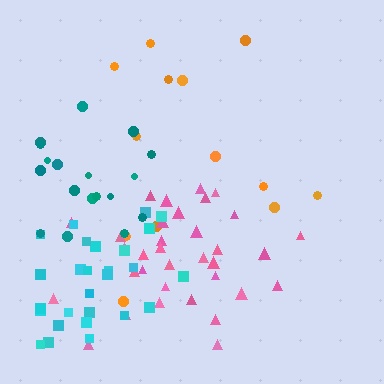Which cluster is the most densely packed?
Pink.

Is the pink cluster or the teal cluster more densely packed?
Pink.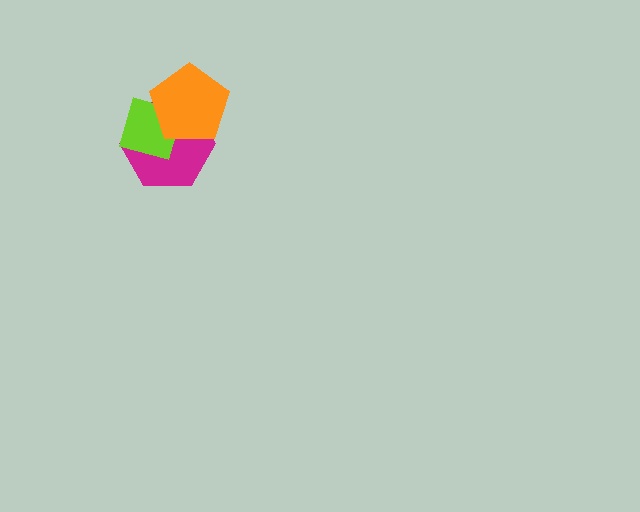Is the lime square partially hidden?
Yes, it is partially covered by another shape.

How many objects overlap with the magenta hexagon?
2 objects overlap with the magenta hexagon.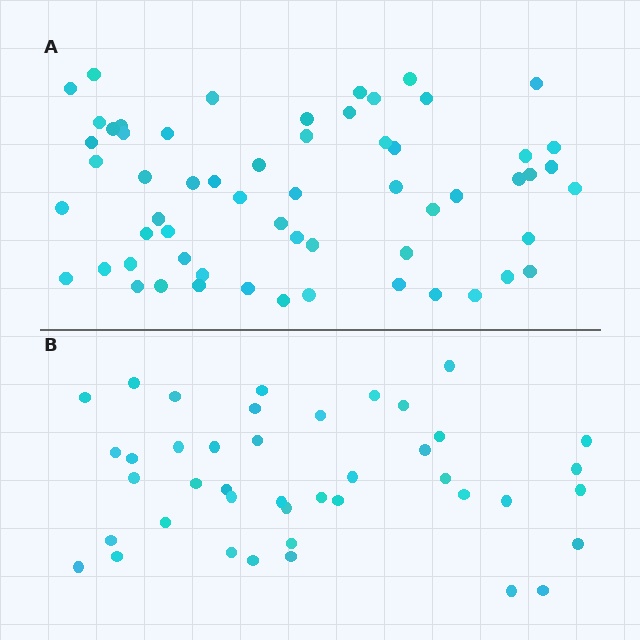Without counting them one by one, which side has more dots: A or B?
Region A (the top region) has more dots.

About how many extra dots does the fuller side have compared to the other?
Region A has approximately 20 more dots than region B.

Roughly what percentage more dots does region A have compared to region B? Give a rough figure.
About 45% more.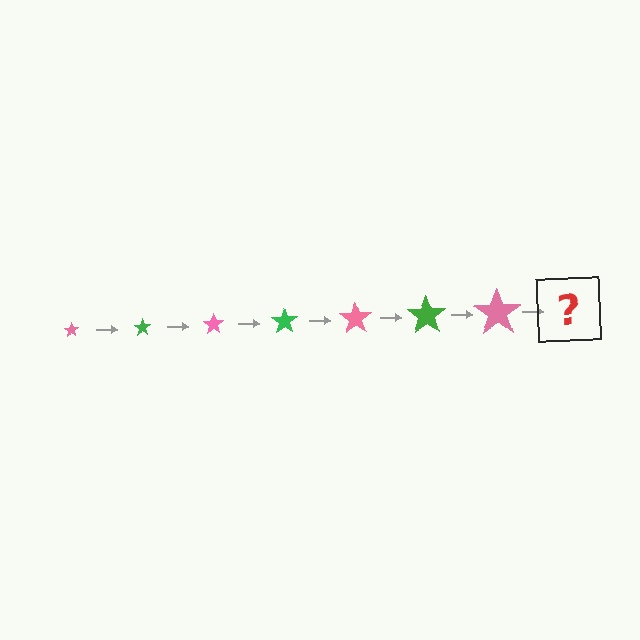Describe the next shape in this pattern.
It should be a green star, larger than the previous one.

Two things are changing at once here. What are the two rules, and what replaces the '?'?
The two rules are that the star grows larger each step and the color cycles through pink and green. The '?' should be a green star, larger than the previous one.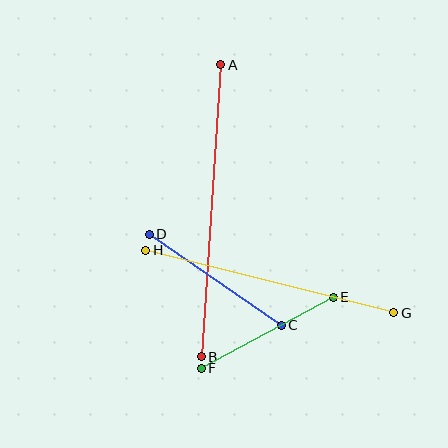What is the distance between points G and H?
The distance is approximately 256 pixels.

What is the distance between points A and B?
The distance is approximately 293 pixels.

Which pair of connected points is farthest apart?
Points A and B are farthest apart.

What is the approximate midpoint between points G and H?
The midpoint is at approximately (270, 281) pixels.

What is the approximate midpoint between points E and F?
The midpoint is at approximately (267, 333) pixels.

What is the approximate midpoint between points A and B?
The midpoint is at approximately (211, 211) pixels.